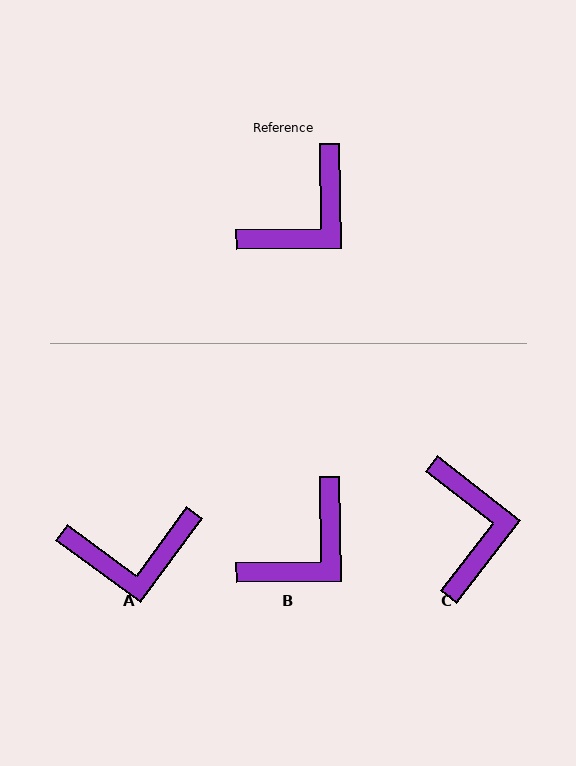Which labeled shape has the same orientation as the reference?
B.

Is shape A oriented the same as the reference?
No, it is off by about 37 degrees.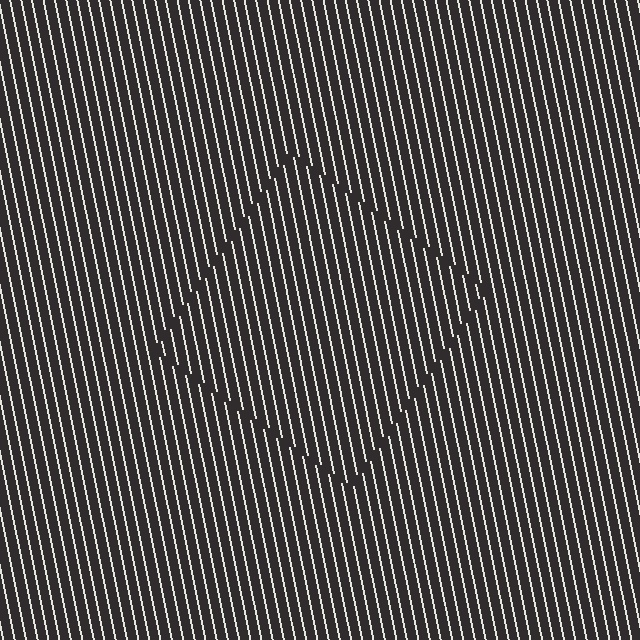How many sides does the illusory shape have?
4 sides — the line-ends trace a square.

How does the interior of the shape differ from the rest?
The interior of the shape contains the same grating, shifted by half a period — the contour is defined by the phase discontinuity where line-ends from the inner and outer gratings abut.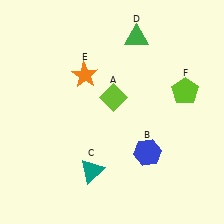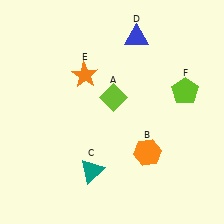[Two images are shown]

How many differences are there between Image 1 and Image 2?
There are 2 differences between the two images.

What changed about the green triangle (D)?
In Image 1, D is green. In Image 2, it changed to blue.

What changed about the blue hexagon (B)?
In Image 1, B is blue. In Image 2, it changed to orange.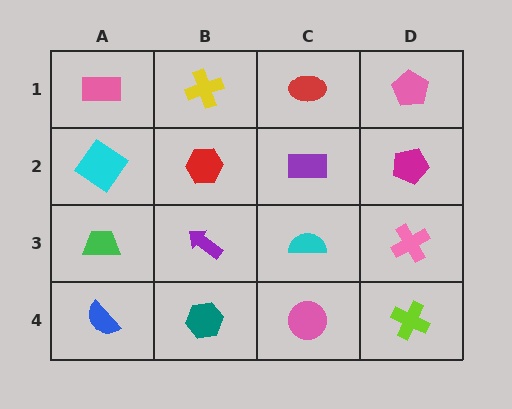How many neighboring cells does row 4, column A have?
2.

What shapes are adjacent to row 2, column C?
A red ellipse (row 1, column C), a cyan semicircle (row 3, column C), a red hexagon (row 2, column B), a magenta pentagon (row 2, column D).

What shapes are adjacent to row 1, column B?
A red hexagon (row 2, column B), a pink rectangle (row 1, column A), a red ellipse (row 1, column C).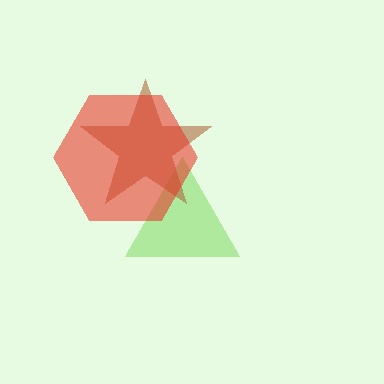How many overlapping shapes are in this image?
There are 3 overlapping shapes in the image.